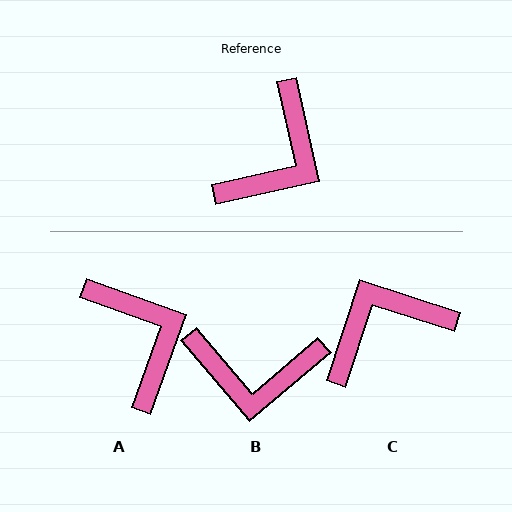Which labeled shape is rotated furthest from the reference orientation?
C, about 150 degrees away.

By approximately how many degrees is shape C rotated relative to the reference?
Approximately 150 degrees counter-clockwise.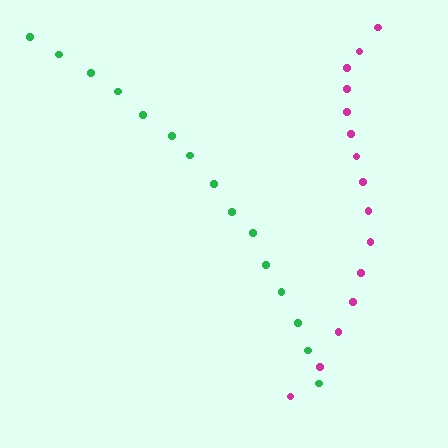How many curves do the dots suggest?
There are 2 distinct paths.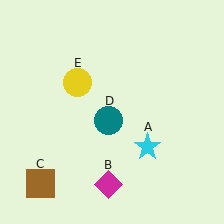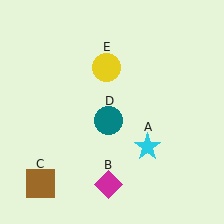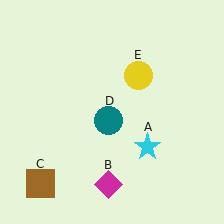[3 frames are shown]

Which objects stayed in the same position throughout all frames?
Cyan star (object A) and magenta diamond (object B) and brown square (object C) and teal circle (object D) remained stationary.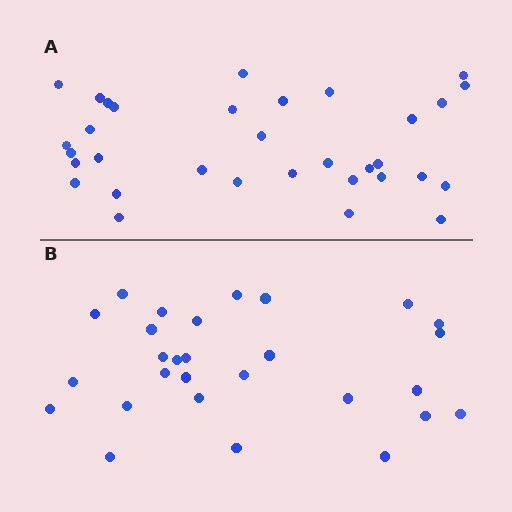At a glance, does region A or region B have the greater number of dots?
Region A (the top region) has more dots.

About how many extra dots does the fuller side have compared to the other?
Region A has about 5 more dots than region B.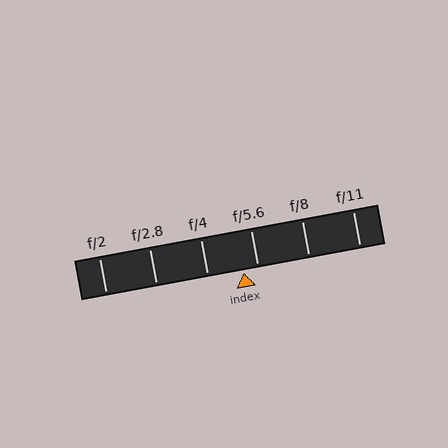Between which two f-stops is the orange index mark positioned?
The index mark is between f/4 and f/5.6.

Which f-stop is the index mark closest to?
The index mark is closest to f/5.6.